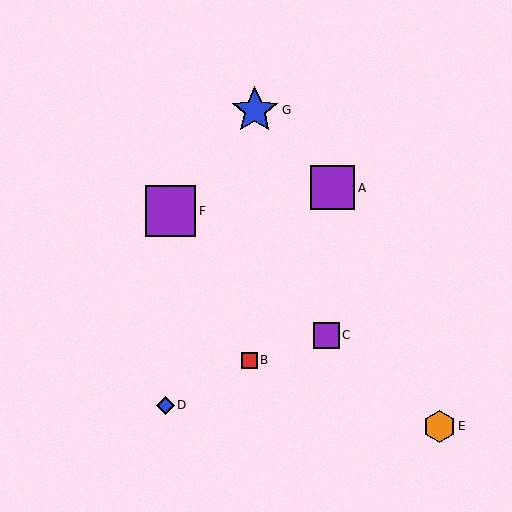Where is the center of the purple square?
The center of the purple square is at (170, 211).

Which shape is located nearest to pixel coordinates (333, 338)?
The purple square (labeled C) at (327, 335) is nearest to that location.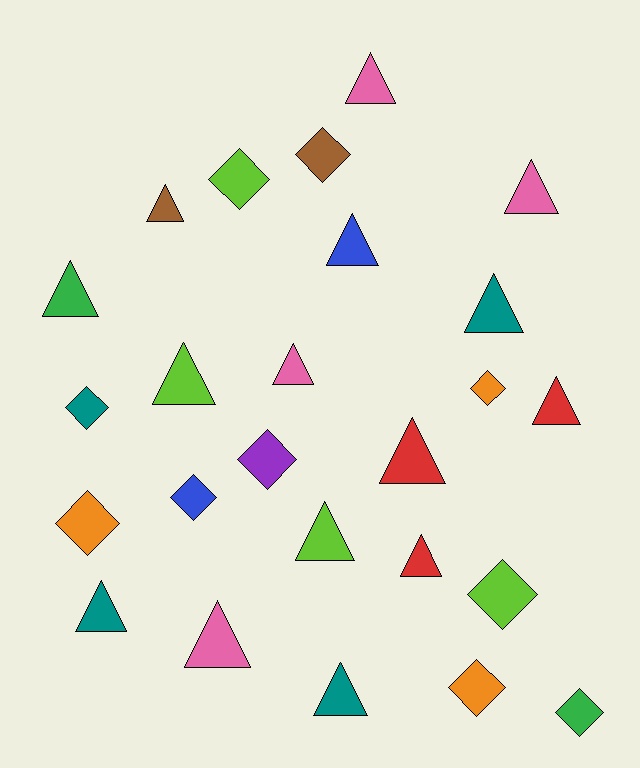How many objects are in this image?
There are 25 objects.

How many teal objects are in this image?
There are 4 teal objects.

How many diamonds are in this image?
There are 10 diamonds.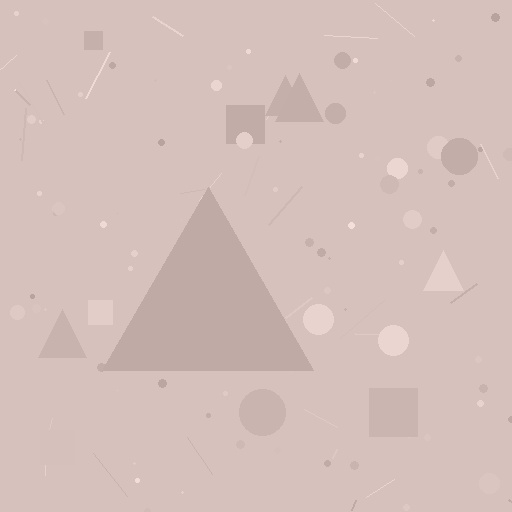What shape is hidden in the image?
A triangle is hidden in the image.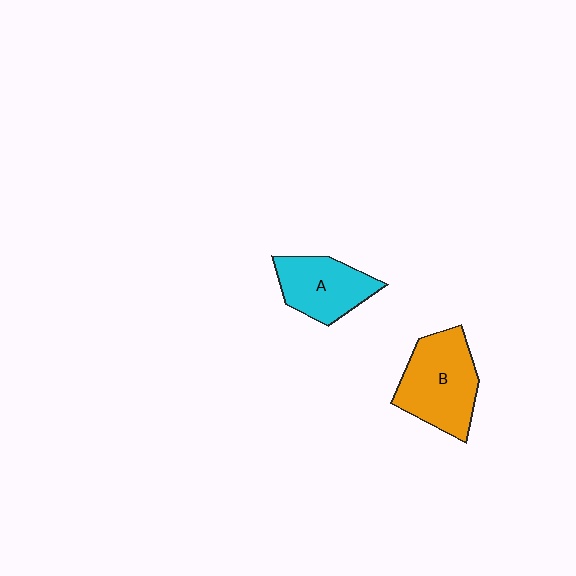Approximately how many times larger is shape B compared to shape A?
Approximately 1.3 times.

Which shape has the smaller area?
Shape A (cyan).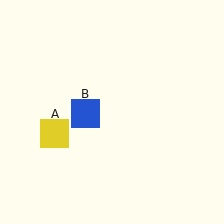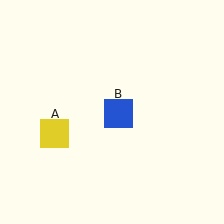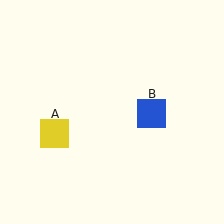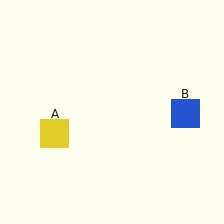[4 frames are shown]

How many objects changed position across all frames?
1 object changed position: blue square (object B).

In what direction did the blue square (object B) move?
The blue square (object B) moved right.